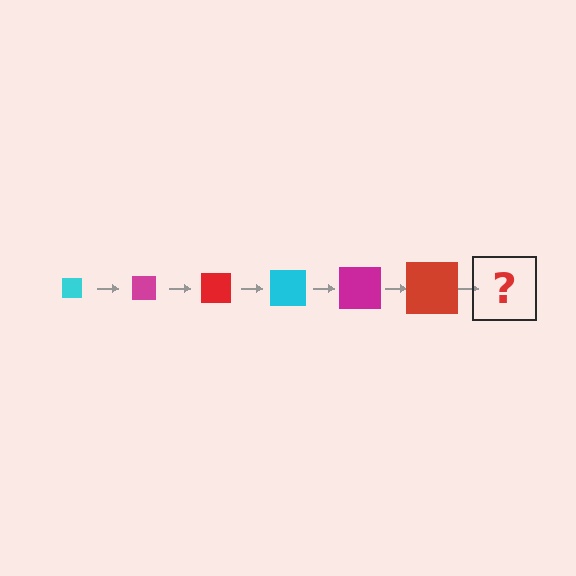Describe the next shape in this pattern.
It should be a cyan square, larger than the previous one.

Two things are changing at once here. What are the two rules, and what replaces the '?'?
The two rules are that the square grows larger each step and the color cycles through cyan, magenta, and red. The '?' should be a cyan square, larger than the previous one.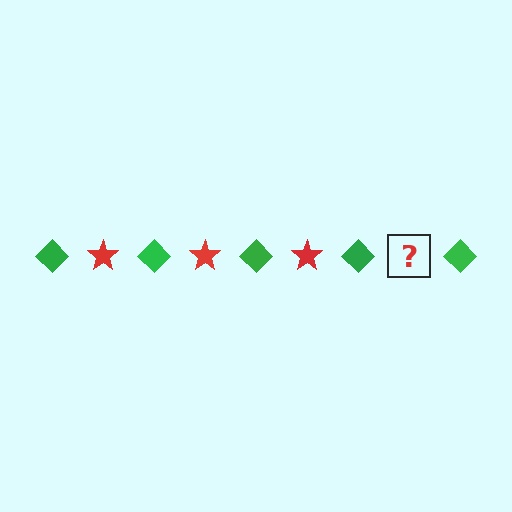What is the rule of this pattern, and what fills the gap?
The rule is that the pattern alternates between green diamond and red star. The gap should be filled with a red star.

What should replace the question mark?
The question mark should be replaced with a red star.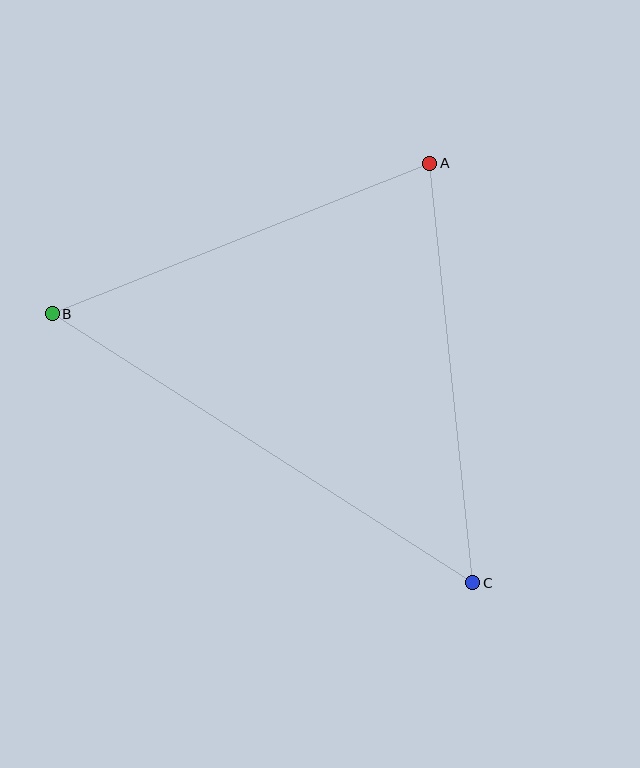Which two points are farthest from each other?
Points B and C are farthest from each other.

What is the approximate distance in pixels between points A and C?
The distance between A and C is approximately 422 pixels.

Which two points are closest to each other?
Points A and B are closest to each other.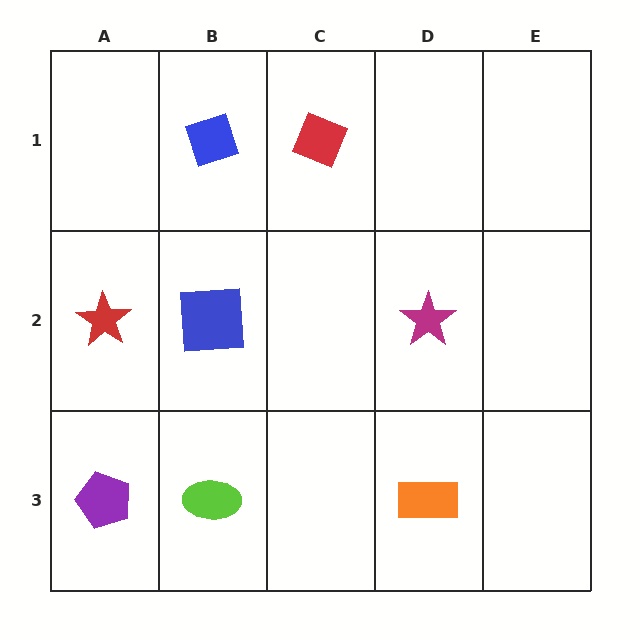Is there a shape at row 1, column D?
No, that cell is empty.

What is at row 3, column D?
An orange rectangle.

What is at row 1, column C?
A red diamond.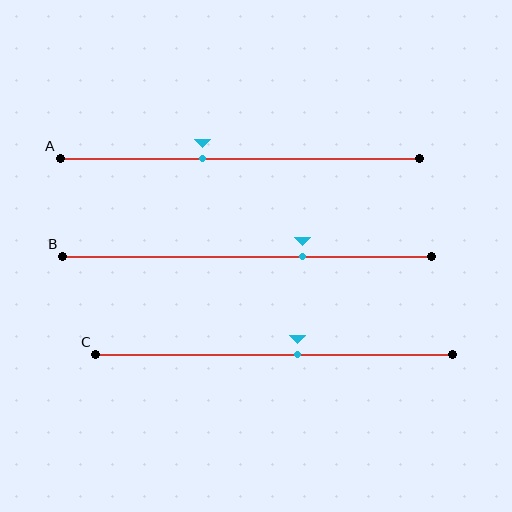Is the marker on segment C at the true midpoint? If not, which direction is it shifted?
No, the marker on segment C is shifted to the right by about 7% of the segment length.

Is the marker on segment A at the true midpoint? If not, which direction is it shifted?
No, the marker on segment A is shifted to the left by about 10% of the segment length.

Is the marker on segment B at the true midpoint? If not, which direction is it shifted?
No, the marker on segment B is shifted to the right by about 15% of the segment length.